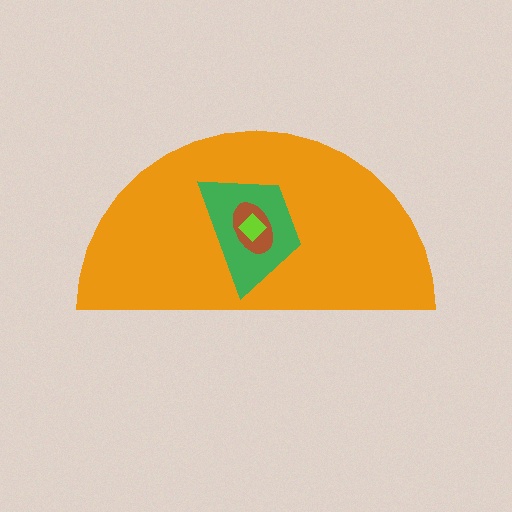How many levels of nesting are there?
4.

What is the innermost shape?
The lime diamond.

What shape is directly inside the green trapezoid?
The brown ellipse.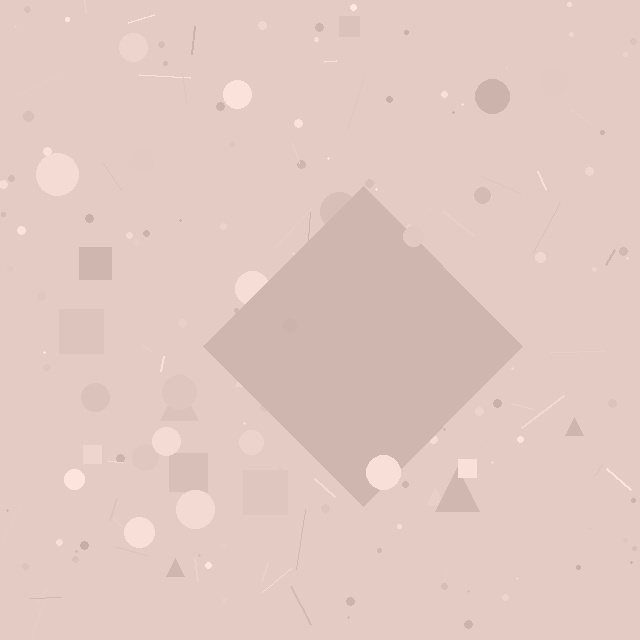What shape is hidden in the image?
A diamond is hidden in the image.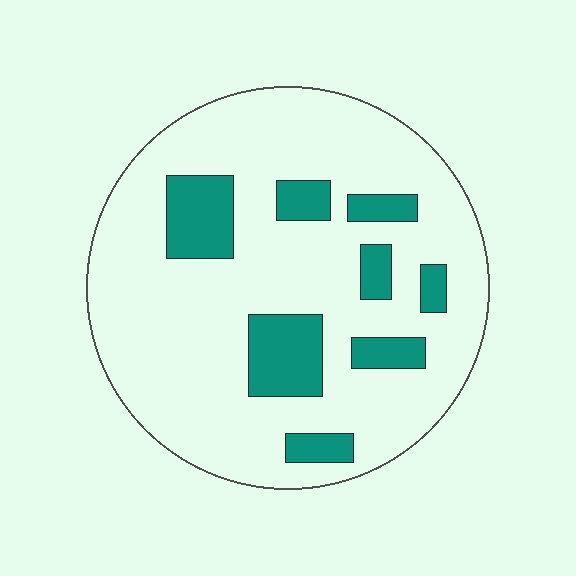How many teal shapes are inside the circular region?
8.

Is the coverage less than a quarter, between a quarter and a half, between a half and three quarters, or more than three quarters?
Less than a quarter.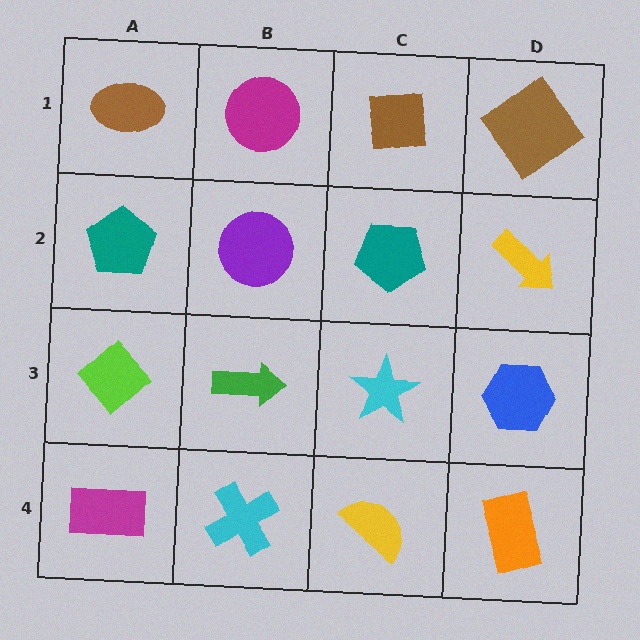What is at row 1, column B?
A magenta circle.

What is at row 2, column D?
A yellow arrow.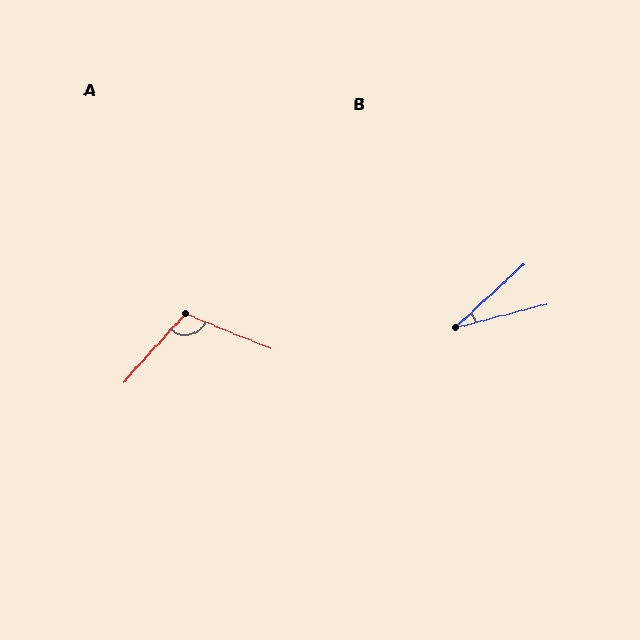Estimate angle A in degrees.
Approximately 110 degrees.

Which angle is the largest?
A, at approximately 110 degrees.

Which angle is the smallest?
B, at approximately 28 degrees.